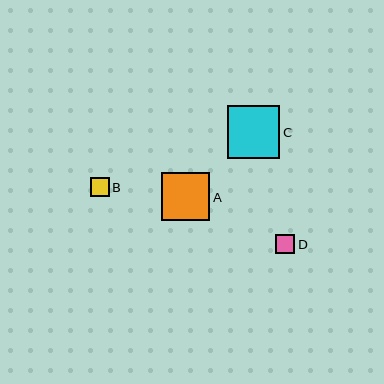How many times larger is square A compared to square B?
Square A is approximately 2.5 times the size of square B.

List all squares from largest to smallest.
From largest to smallest: C, A, D, B.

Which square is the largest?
Square C is the largest with a size of approximately 52 pixels.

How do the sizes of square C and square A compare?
Square C and square A are approximately the same size.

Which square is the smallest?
Square B is the smallest with a size of approximately 19 pixels.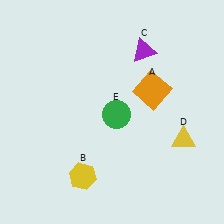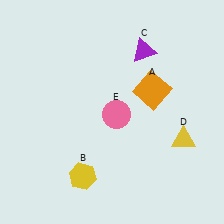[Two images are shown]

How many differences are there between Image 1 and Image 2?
There is 1 difference between the two images.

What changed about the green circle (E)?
In Image 1, E is green. In Image 2, it changed to pink.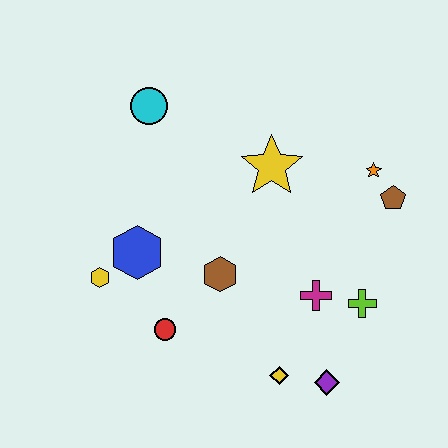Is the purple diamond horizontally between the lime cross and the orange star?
No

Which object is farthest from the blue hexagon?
The brown pentagon is farthest from the blue hexagon.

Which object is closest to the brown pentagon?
The orange star is closest to the brown pentagon.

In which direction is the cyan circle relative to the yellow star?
The cyan circle is to the left of the yellow star.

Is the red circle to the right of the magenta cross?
No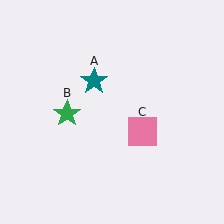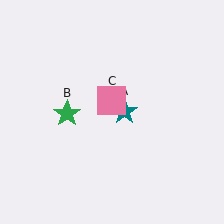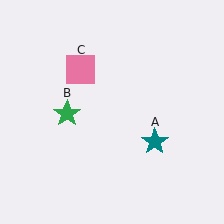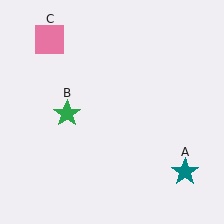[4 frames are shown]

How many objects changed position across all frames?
2 objects changed position: teal star (object A), pink square (object C).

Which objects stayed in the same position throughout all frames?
Green star (object B) remained stationary.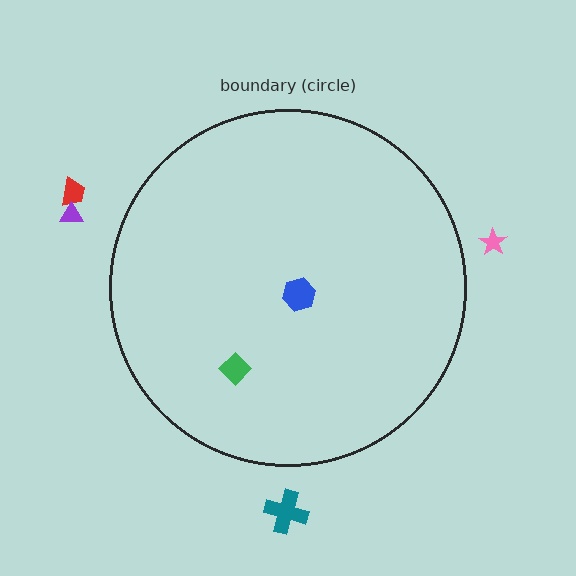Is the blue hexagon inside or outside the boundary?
Inside.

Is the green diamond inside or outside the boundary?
Inside.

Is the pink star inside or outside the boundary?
Outside.